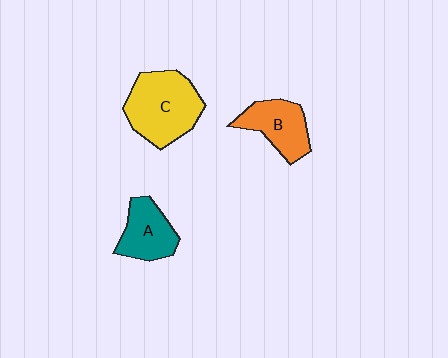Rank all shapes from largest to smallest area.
From largest to smallest: C (yellow), B (orange), A (teal).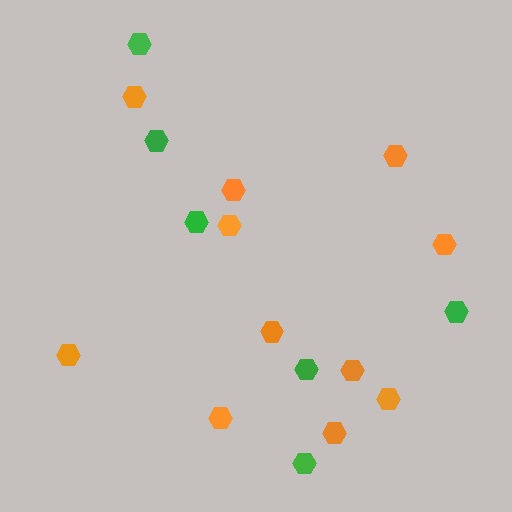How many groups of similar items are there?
There are 2 groups: one group of orange hexagons (11) and one group of green hexagons (6).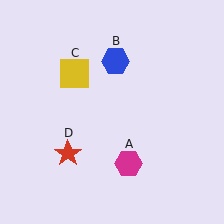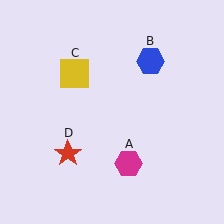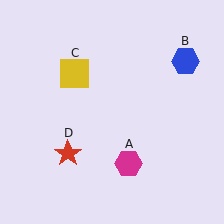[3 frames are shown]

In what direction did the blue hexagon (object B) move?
The blue hexagon (object B) moved right.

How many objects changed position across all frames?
1 object changed position: blue hexagon (object B).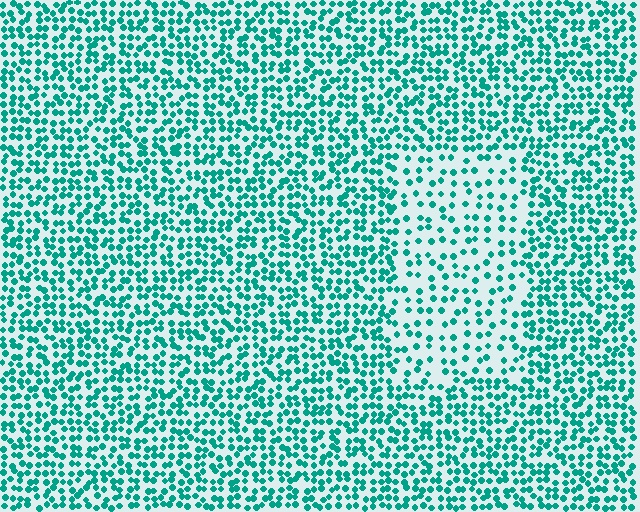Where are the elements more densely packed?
The elements are more densely packed outside the rectangle boundary.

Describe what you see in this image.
The image contains small teal elements arranged at two different densities. A rectangle-shaped region is visible where the elements are less densely packed than the surrounding area.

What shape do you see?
I see a rectangle.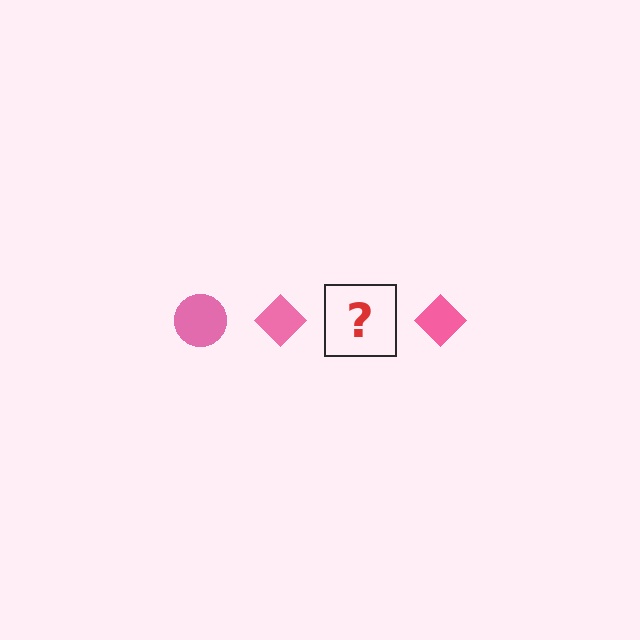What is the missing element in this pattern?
The missing element is a pink circle.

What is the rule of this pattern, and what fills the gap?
The rule is that the pattern cycles through circle, diamond shapes in pink. The gap should be filled with a pink circle.